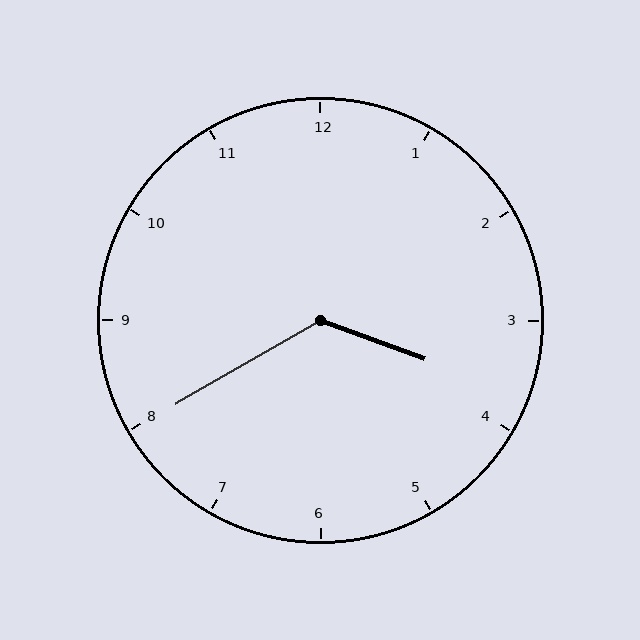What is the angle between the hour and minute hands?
Approximately 130 degrees.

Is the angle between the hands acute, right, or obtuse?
It is obtuse.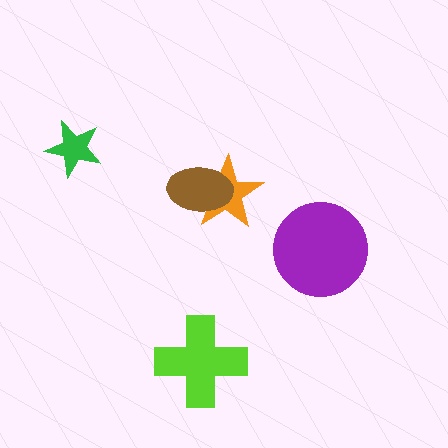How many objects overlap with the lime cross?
0 objects overlap with the lime cross.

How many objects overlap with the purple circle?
0 objects overlap with the purple circle.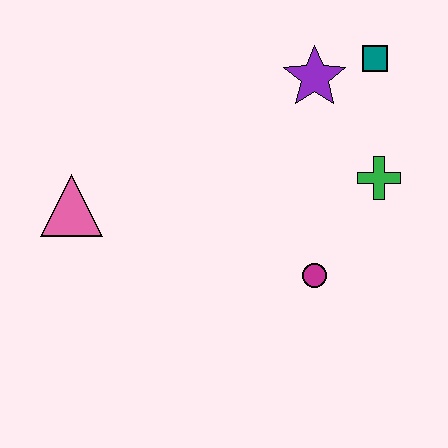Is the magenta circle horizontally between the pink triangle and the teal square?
Yes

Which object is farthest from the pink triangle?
The teal square is farthest from the pink triangle.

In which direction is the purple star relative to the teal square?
The purple star is to the left of the teal square.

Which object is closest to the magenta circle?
The green cross is closest to the magenta circle.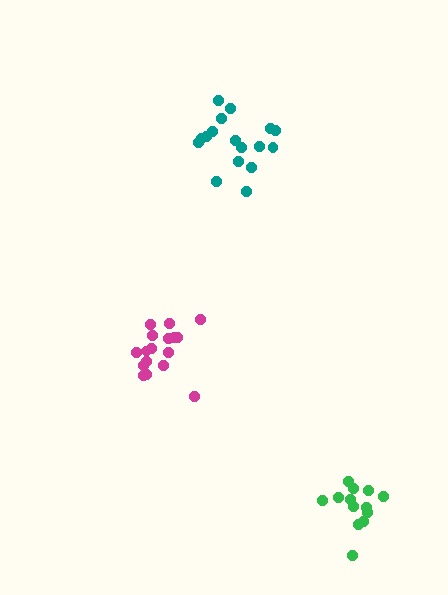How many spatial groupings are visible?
There are 3 spatial groupings.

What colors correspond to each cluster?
The clusters are colored: teal, magenta, green.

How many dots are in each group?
Group 1: 18 dots, Group 2: 17 dots, Group 3: 13 dots (48 total).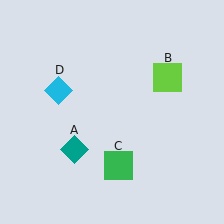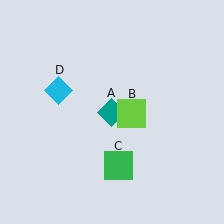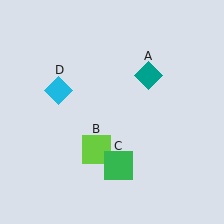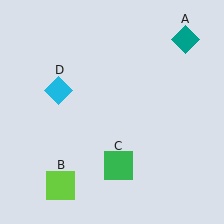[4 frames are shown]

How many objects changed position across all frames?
2 objects changed position: teal diamond (object A), lime square (object B).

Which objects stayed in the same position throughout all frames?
Green square (object C) and cyan diamond (object D) remained stationary.